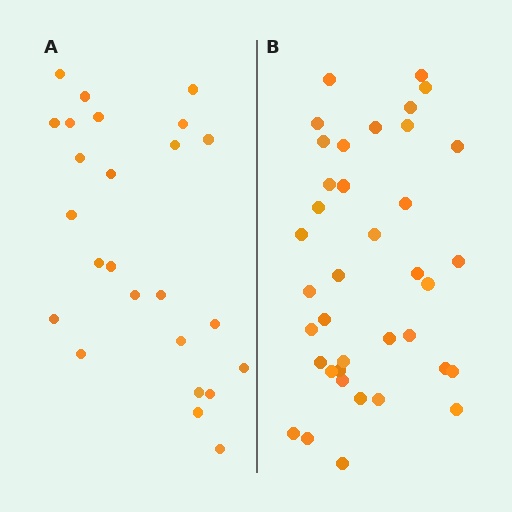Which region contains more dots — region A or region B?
Region B (the right region) has more dots.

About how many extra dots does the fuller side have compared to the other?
Region B has approximately 15 more dots than region A.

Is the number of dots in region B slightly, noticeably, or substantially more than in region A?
Region B has substantially more. The ratio is roughly 1.5 to 1.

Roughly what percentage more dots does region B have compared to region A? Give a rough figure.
About 50% more.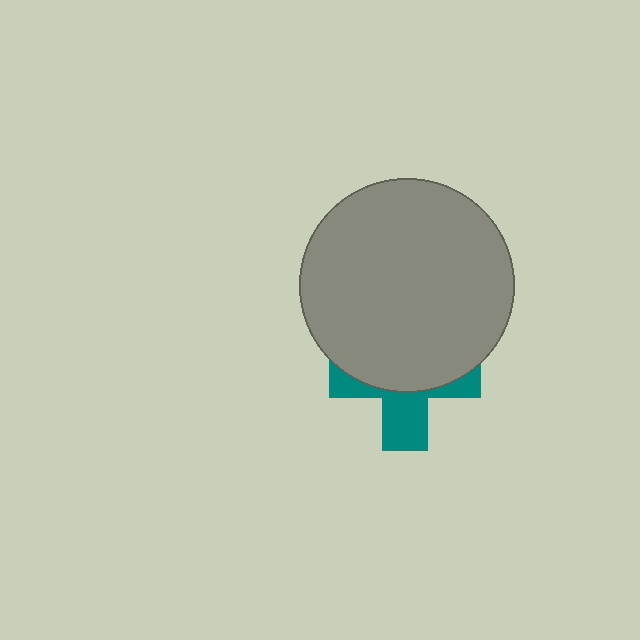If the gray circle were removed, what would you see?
You would see the complete teal cross.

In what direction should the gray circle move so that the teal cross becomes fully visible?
The gray circle should move up. That is the shortest direction to clear the overlap and leave the teal cross fully visible.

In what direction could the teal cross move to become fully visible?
The teal cross could move down. That would shift it out from behind the gray circle entirely.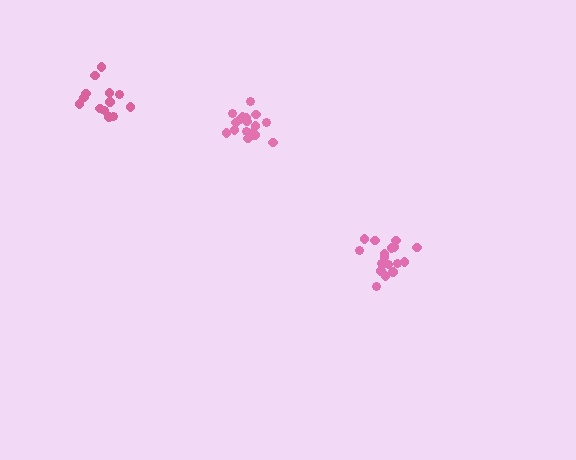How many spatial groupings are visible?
There are 3 spatial groupings.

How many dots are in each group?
Group 1: 18 dots, Group 2: 13 dots, Group 3: 17 dots (48 total).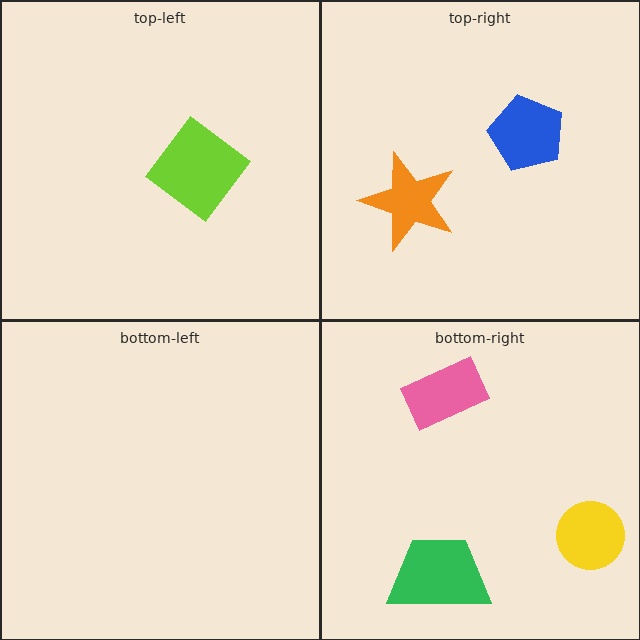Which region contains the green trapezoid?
The bottom-right region.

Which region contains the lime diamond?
The top-left region.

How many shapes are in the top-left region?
1.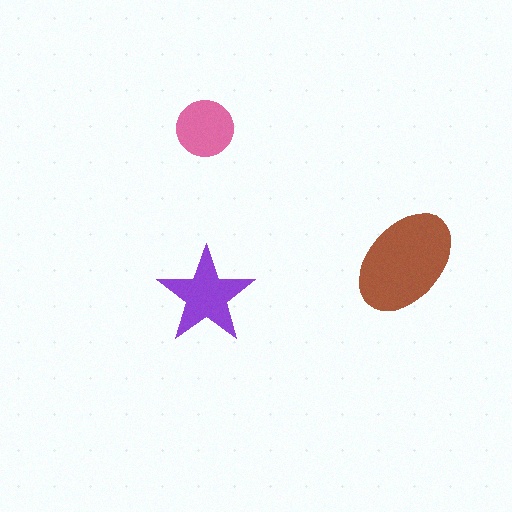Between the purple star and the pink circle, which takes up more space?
The purple star.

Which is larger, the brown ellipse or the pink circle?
The brown ellipse.